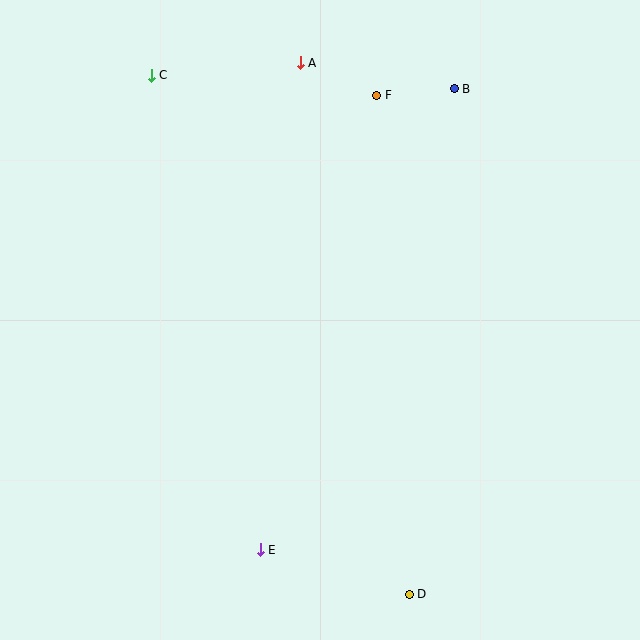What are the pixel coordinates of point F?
Point F is at (377, 95).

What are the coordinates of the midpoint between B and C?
The midpoint between B and C is at (303, 82).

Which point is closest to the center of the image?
Point F at (377, 95) is closest to the center.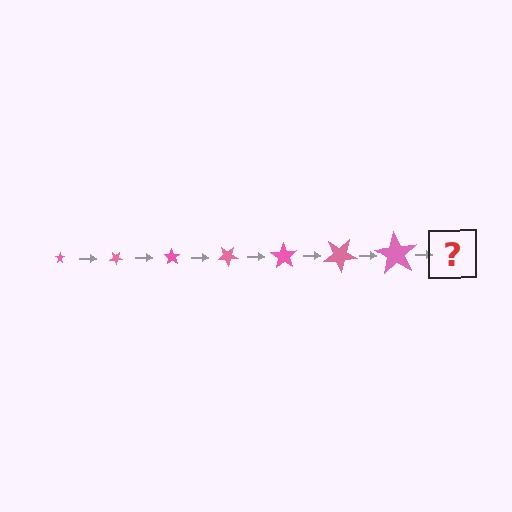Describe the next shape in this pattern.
It should be a star, larger than the previous one and rotated 245 degrees from the start.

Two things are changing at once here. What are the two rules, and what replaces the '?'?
The two rules are that the star grows larger each step and it rotates 35 degrees each step. The '?' should be a star, larger than the previous one and rotated 245 degrees from the start.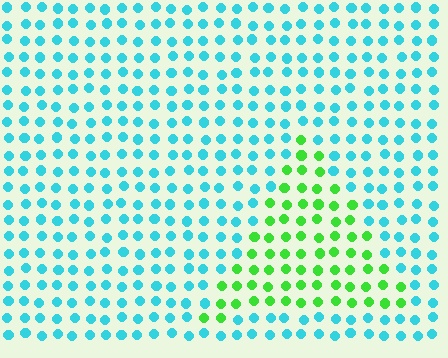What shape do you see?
I see a triangle.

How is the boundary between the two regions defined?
The boundary is defined purely by a slight shift in hue (about 67 degrees). Spacing, size, and orientation are identical on both sides.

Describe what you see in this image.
The image is filled with small cyan elements in a uniform arrangement. A triangle-shaped region is visible where the elements are tinted to a slightly different hue, forming a subtle color boundary.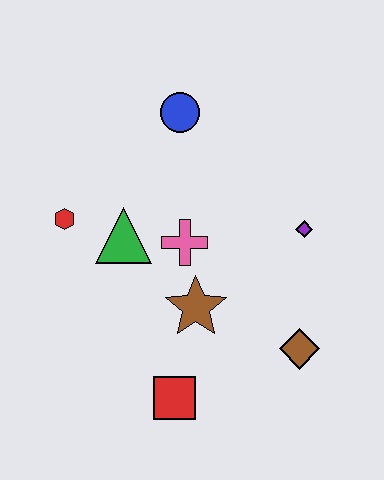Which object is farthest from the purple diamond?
The red hexagon is farthest from the purple diamond.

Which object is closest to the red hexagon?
The green triangle is closest to the red hexagon.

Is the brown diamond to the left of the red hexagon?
No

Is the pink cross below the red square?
No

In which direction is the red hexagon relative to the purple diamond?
The red hexagon is to the left of the purple diamond.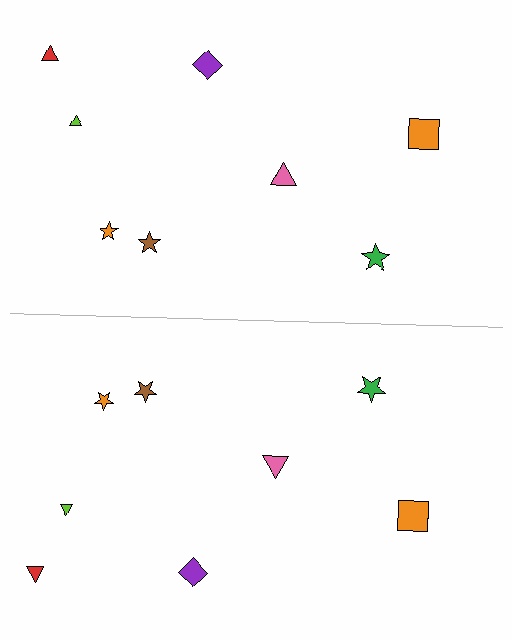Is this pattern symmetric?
Yes, this pattern has bilateral (reflection) symmetry.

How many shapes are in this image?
There are 16 shapes in this image.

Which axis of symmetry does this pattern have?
The pattern has a horizontal axis of symmetry running through the center of the image.